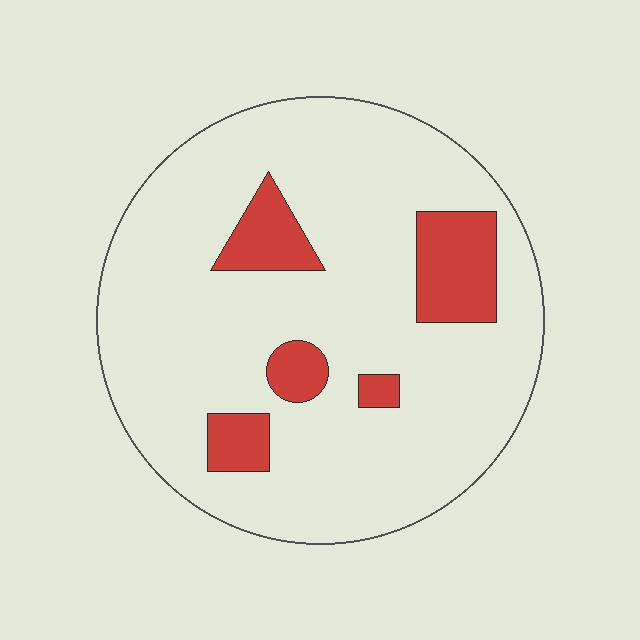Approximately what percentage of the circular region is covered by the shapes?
Approximately 15%.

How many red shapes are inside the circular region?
5.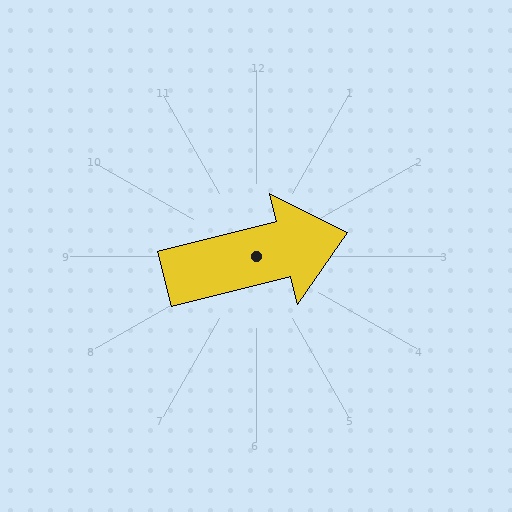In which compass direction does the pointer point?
East.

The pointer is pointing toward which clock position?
Roughly 3 o'clock.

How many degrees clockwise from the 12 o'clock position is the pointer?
Approximately 76 degrees.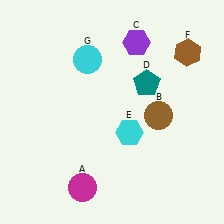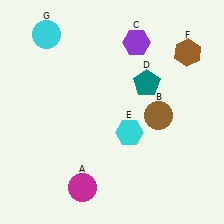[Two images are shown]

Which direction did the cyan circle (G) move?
The cyan circle (G) moved left.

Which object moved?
The cyan circle (G) moved left.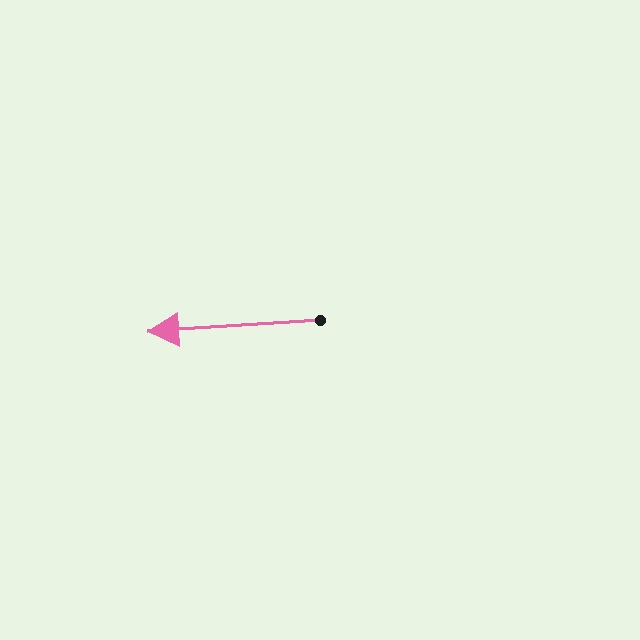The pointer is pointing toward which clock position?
Roughly 9 o'clock.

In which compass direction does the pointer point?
West.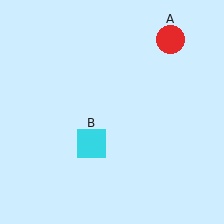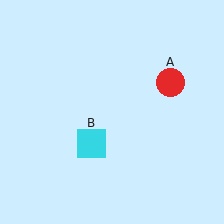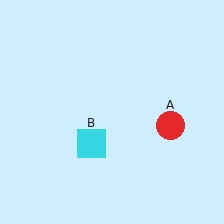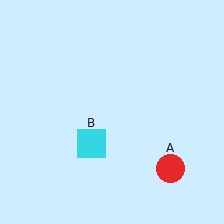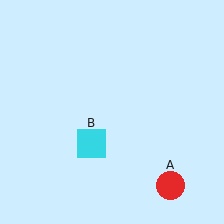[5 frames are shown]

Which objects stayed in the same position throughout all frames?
Cyan square (object B) remained stationary.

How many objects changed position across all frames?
1 object changed position: red circle (object A).